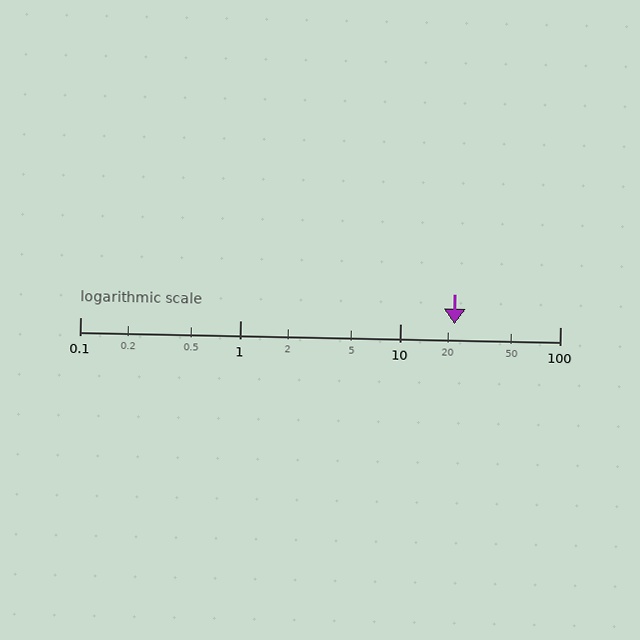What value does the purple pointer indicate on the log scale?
The pointer indicates approximately 22.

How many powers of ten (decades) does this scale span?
The scale spans 3 decades, from 0.1 to 100.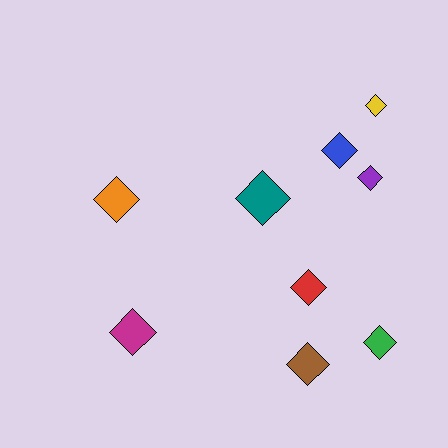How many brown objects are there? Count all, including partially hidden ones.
There is 1 brown object.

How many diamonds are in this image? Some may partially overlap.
There are 9 diamonds.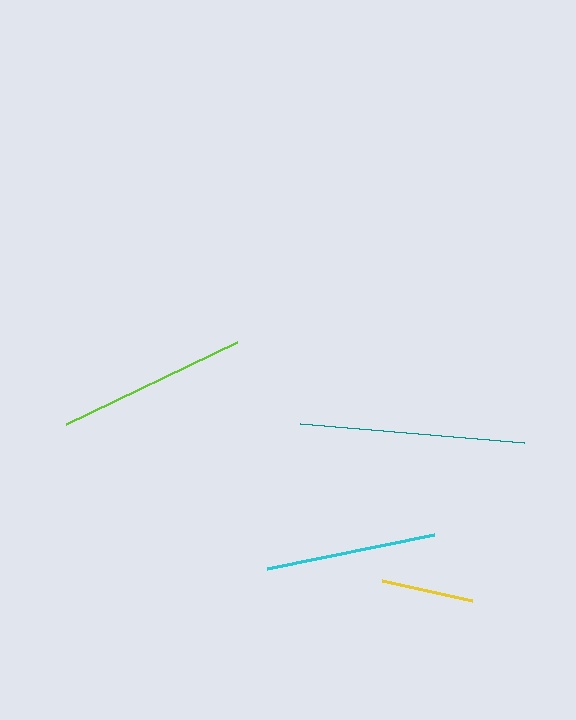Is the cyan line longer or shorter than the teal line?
The teal line is longer than the cyan line.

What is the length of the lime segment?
The lime segment is approximately 190 pixels long.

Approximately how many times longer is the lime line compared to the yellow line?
The lime line is approximately 2.0 times the length of the yellow line.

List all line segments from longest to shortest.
From longest to shortest: teal, lime, cyan, yellow.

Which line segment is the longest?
The teal line is the longest at approximately 225 pixels.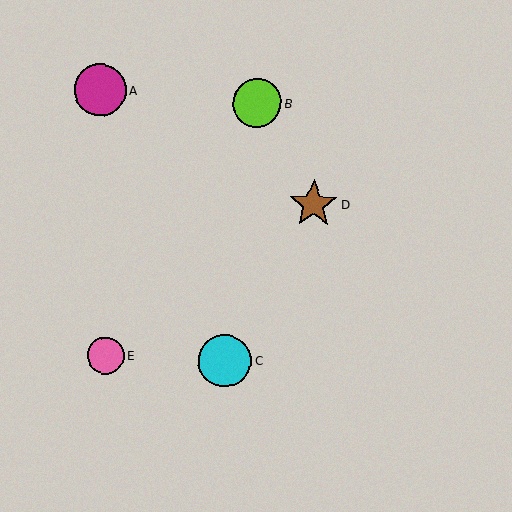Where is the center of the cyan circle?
The center of the cyan circle is at (225, 361).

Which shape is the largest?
The cyan circle (labeled C) is the largest.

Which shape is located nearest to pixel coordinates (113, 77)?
The magenta circle (labeled A) at (100, 90) is nearest to that location.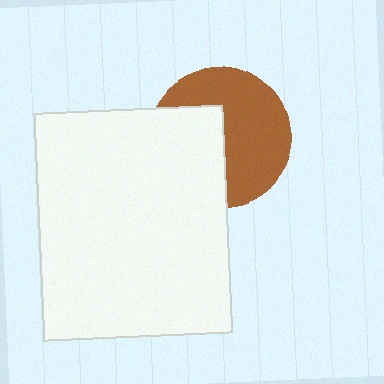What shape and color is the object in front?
The object in front is a white rectangle.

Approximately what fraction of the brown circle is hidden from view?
Roughly 42% of the brown circle is hidden behind the white rectangle.